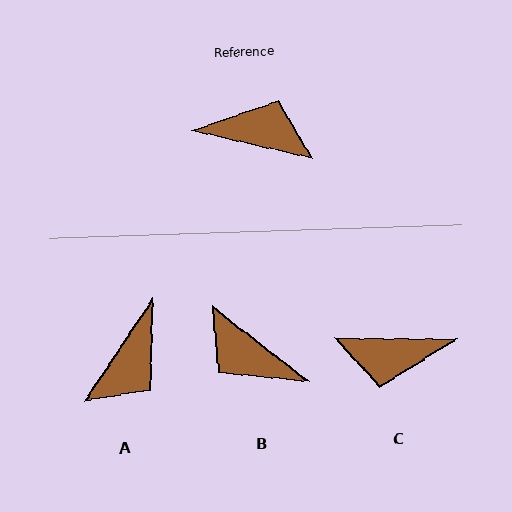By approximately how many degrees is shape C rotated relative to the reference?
Approximately 167 degrees clockwise.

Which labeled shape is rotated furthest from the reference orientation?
C, about 167 degrees away.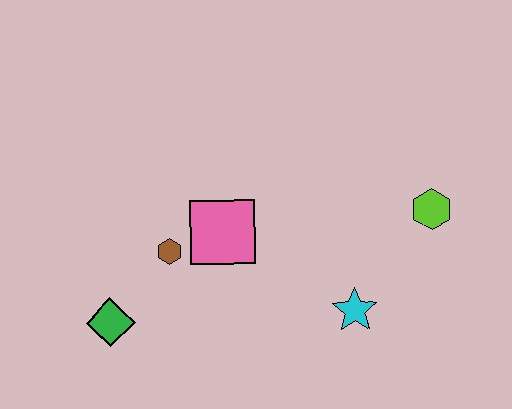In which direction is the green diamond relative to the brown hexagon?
The green diamond is below the brown hexagon.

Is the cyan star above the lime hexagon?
No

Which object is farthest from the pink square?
The lime hexagon is farthest from the pink square.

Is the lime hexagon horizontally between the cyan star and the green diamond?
No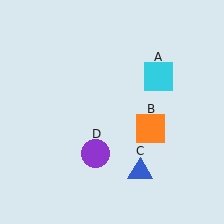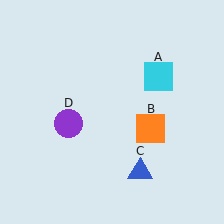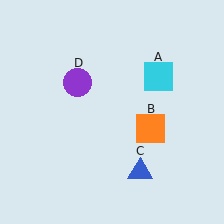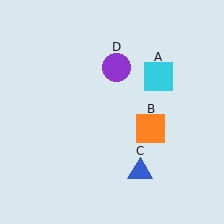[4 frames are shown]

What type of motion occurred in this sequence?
The purple circle (object D) rotated clockwise around the center of the scene.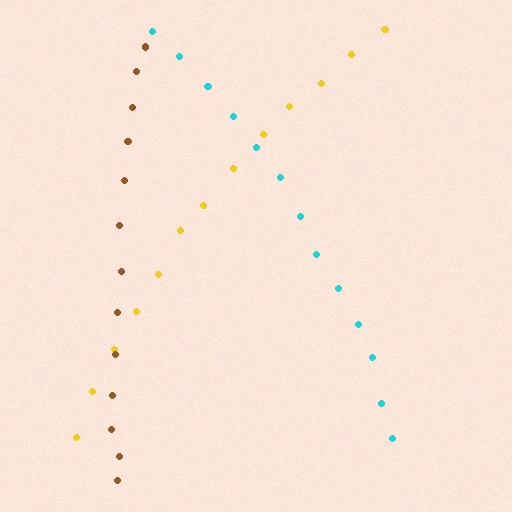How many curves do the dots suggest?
There are 3 distinct paths.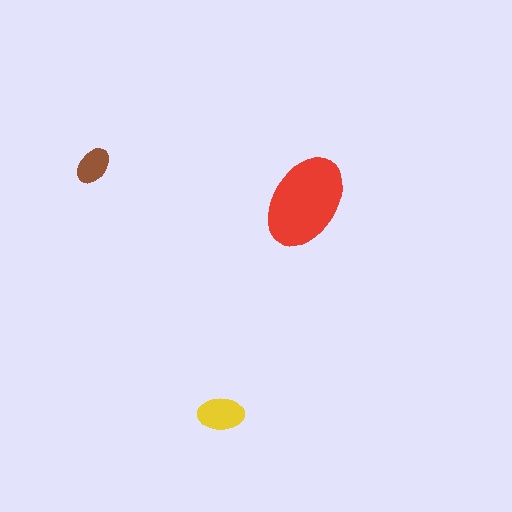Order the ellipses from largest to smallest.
the red one, the yellow one, the brown one.